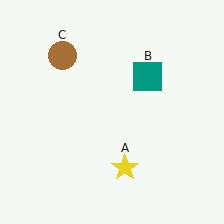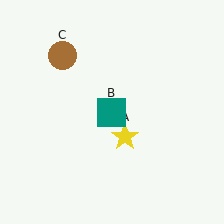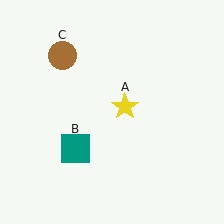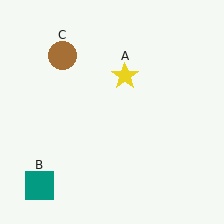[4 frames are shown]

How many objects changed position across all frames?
2 objects changed position: yellow star (object A), teal square (object B).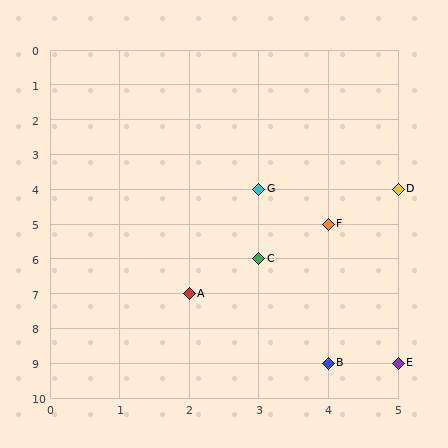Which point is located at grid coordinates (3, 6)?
Point C is at (3, 6).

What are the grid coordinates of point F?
Point F is at grid coordinates (4, 5).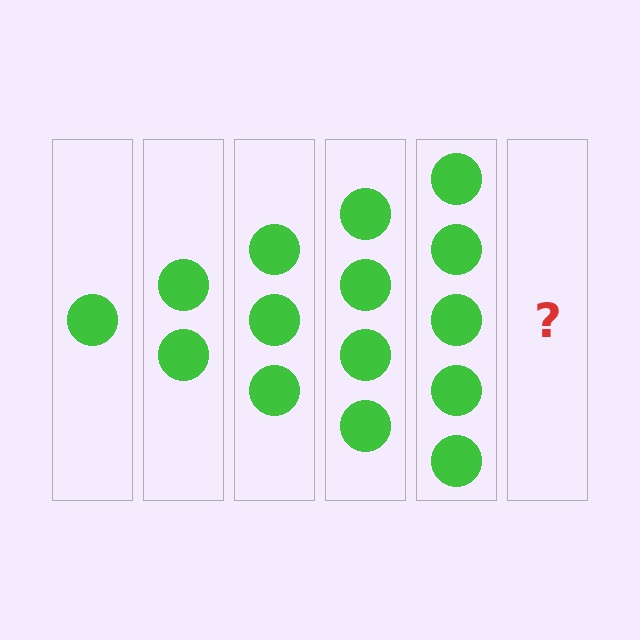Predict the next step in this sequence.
The next step is 6 circles.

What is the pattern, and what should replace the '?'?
The pattern is that each step adds one more circle. The '?' should be 6 circles.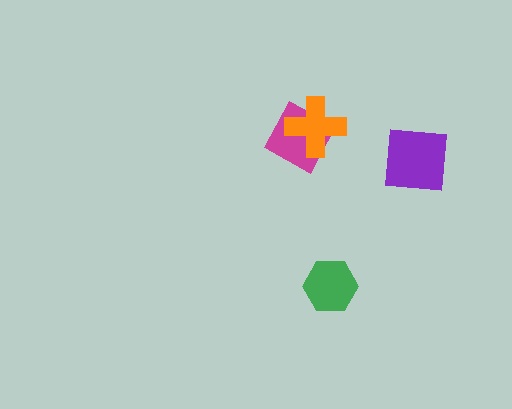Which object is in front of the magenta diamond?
The orange cross is in front of the magenta diamond.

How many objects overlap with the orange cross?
1 object overlaps with the orange cross.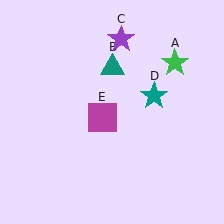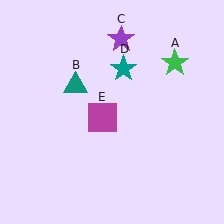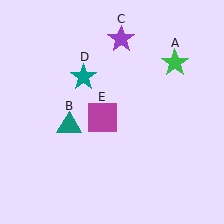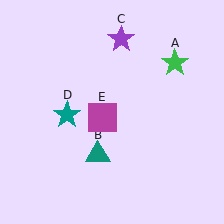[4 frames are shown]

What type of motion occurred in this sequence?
The teal triangle (object B), teal star (object D) rotated counterclockwise around the center of the scene.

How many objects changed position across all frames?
2 objects changed position: teal triangle (object B), teal star (object D).